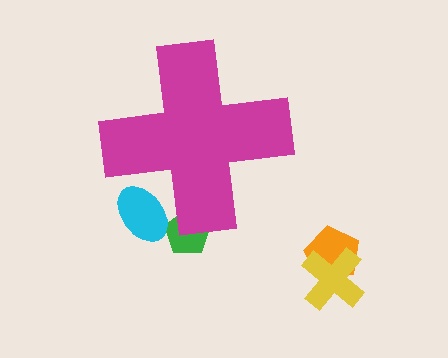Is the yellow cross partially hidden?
No, the yellow cross is fully visible.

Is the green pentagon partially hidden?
Yes, the green pentagon is partially hidden behind the magenta cross.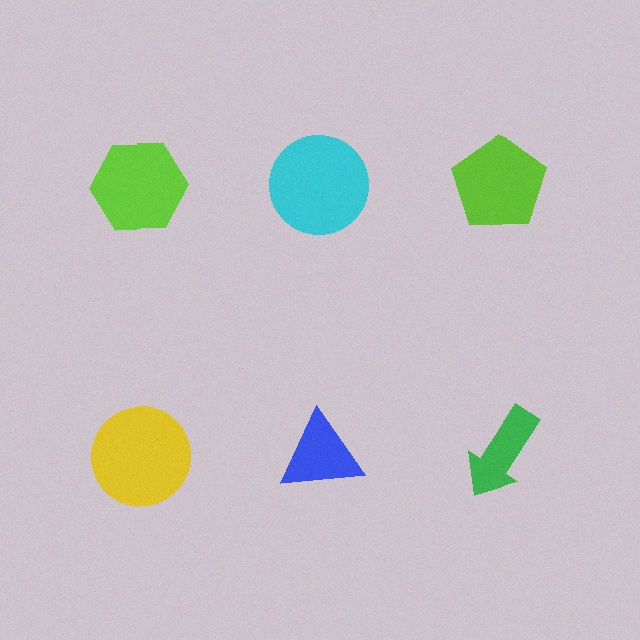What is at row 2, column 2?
A blue triangle.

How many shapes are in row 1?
3 shapes.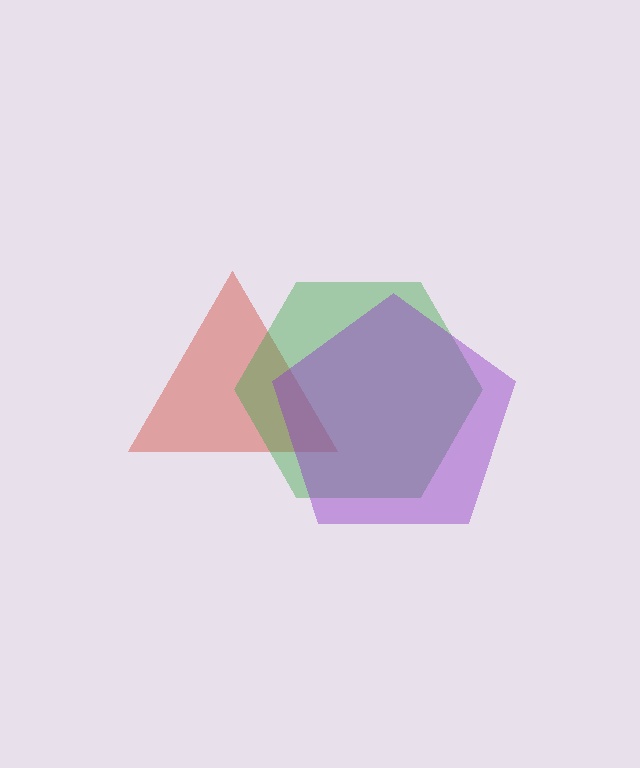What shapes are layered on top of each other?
The layered shapes are: a red triangle, a green hexagon, a purple pentagon.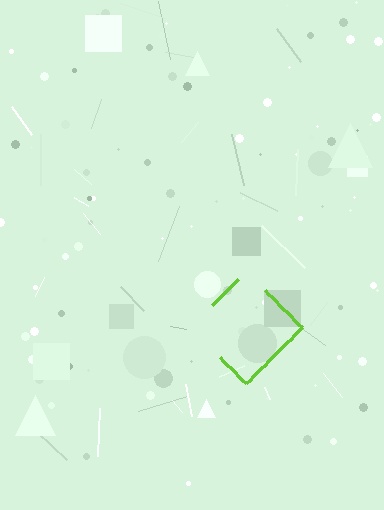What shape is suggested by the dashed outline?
The dashed outline suggests a diamond.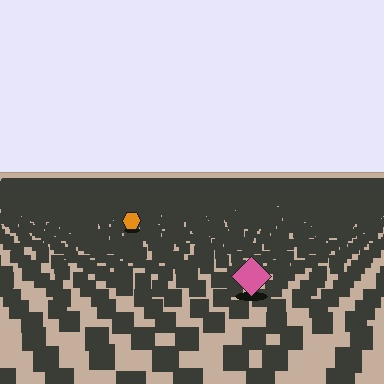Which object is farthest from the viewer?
The orange hexagon is farthest from the viewer. It appears smaller and the ground texture around it is denser.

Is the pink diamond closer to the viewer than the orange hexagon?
Yes. The pink diamond is closer — you can tell from the texture gradient: the ground texture is coarser near it.